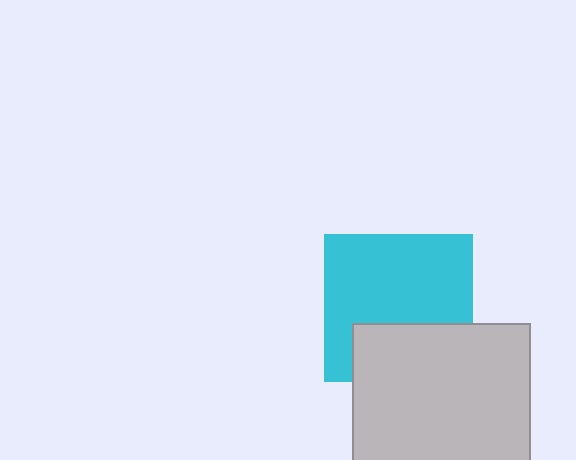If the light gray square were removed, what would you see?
You would see the complete cyan square.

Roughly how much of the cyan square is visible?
Most of it is visible (roughly 68%).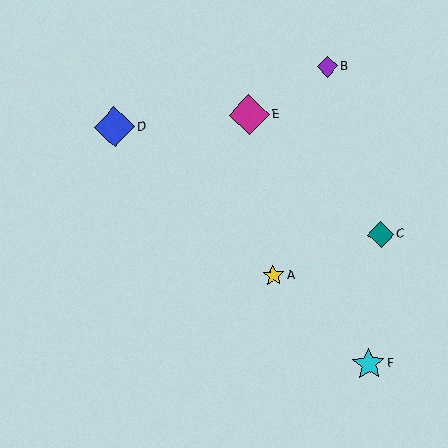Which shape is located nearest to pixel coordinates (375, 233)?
The teal diamond (labeled C) at (381, 235) is nearest to that location.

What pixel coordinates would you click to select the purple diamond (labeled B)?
Click at (327, 67) to select the purple diamond B.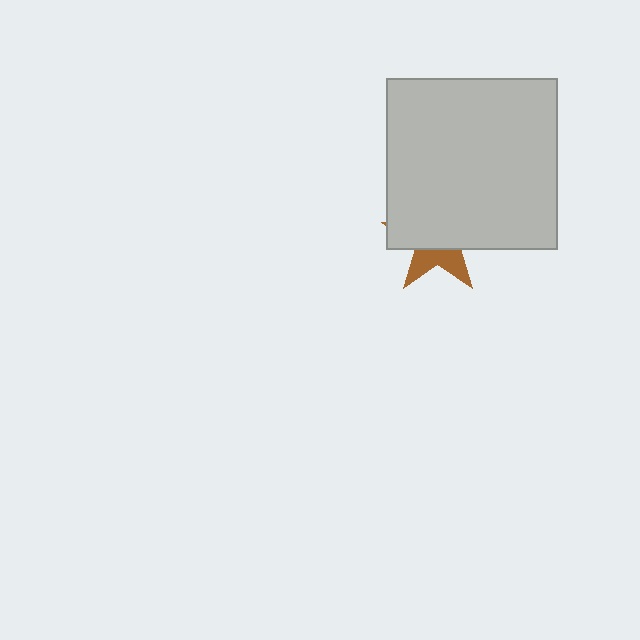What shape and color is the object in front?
The object in front is a light gray square.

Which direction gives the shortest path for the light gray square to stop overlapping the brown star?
Moving up gives the shortest separation.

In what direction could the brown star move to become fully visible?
The brown star could move down. That would shift it out from behind the light gray square entirely.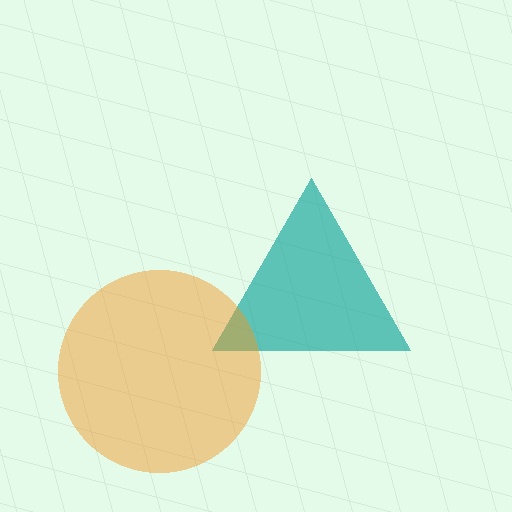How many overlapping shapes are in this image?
There are 2 overlapping shapes in the image.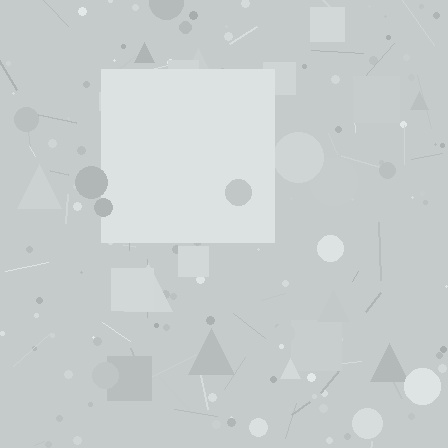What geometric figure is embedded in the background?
A square is embedded in the background.